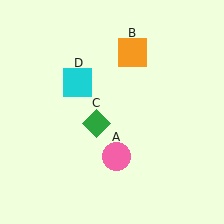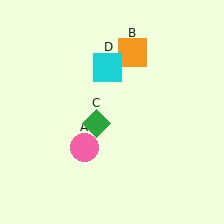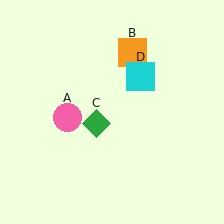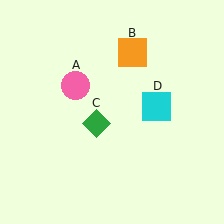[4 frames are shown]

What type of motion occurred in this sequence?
The pink circle (object A), cyan square (object D) rotated clockwise around the center of the scene.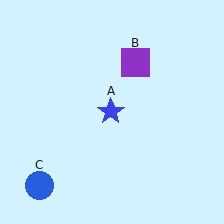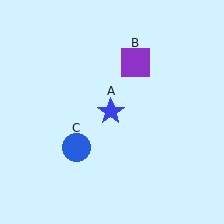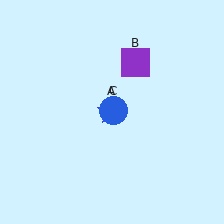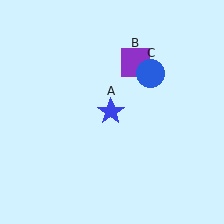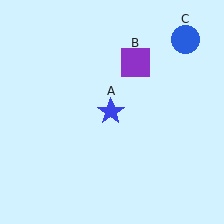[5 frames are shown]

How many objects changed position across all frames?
1 object changed position: blue circle (object C).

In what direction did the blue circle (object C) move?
The blue circle (object C) moved up and to the right.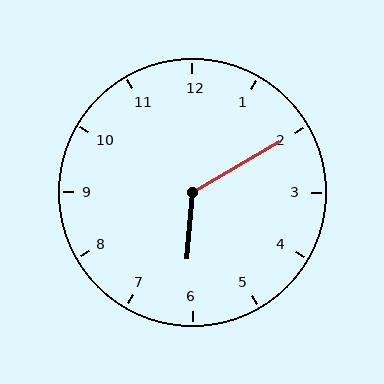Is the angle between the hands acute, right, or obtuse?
It is obtuse.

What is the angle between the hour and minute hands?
Approximately 125 degrees.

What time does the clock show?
6:10.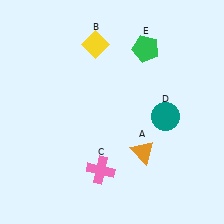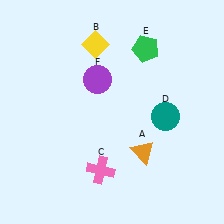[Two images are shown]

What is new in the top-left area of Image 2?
A purple circle (F) was added in the top-left area of Image 2.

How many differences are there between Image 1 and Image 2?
There is 1 difference between the two images.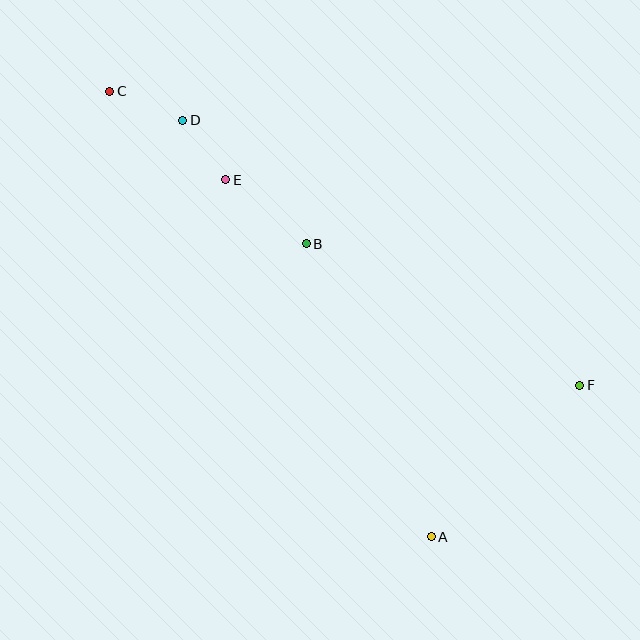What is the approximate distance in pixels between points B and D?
The distance between B and D is approximately 174 pixels.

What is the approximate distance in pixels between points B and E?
The distance between B and E is approximately 103 pixels.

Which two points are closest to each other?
Points D and E are closest to each other.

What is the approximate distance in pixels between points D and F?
The distance between D and F is approximately 477 pixels.